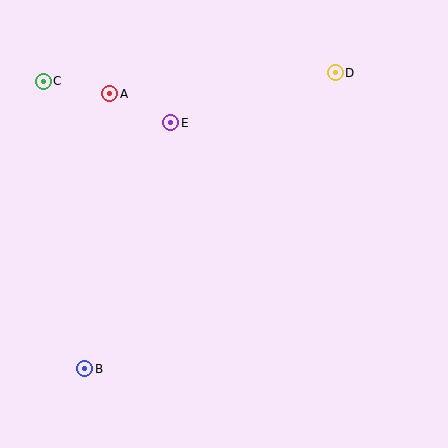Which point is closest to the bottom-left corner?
Point B is closest to the bottom-left corner.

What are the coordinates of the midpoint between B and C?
The midpoint between B and C is at (64, 225).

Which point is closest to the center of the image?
Point E at (170, 123) is closest to the center.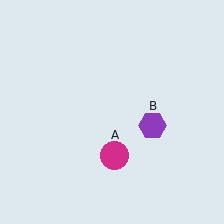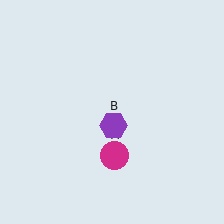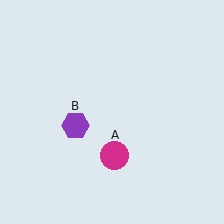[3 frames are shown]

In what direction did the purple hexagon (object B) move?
The purple hexagon (object B) moved left.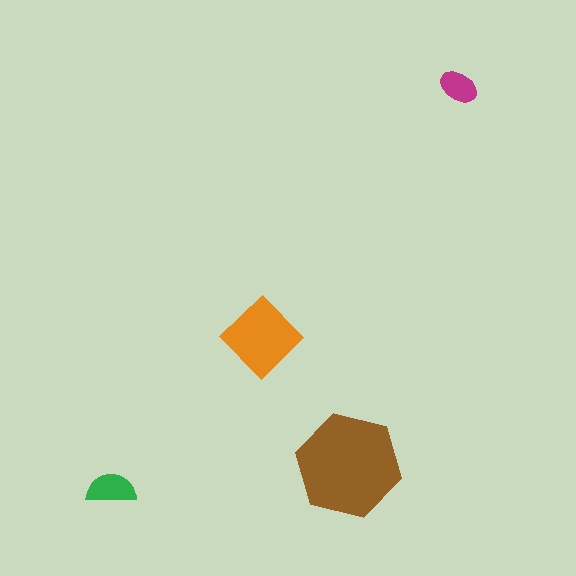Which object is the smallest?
The magenta ellipse.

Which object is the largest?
The brown hexagon.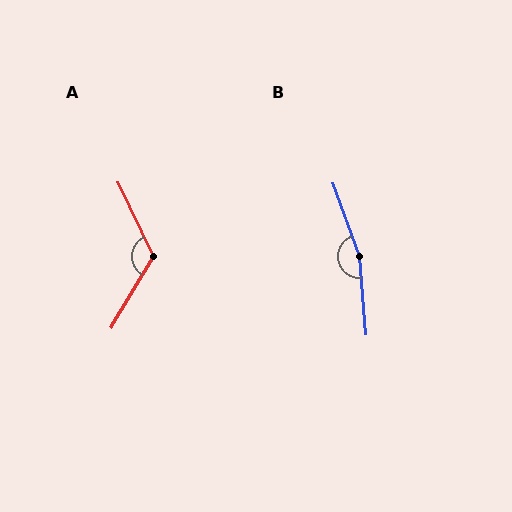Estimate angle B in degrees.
Approximately 165 degrees.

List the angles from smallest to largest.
A (124°), B (165°).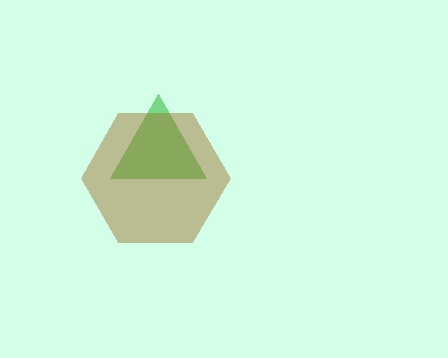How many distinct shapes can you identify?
There are 2 distinct shapes: a green triangle, a brown hexagon.